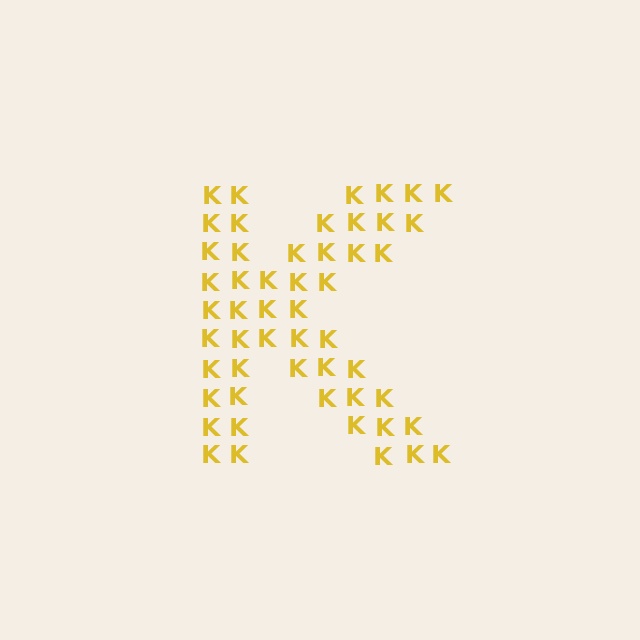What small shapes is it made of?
It is made of small letter K's.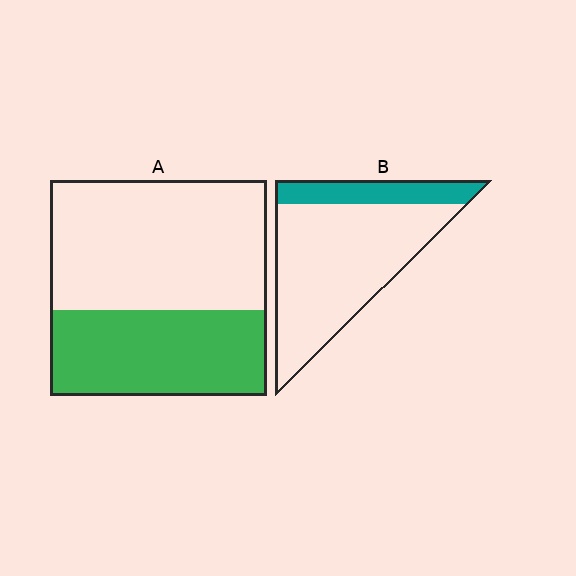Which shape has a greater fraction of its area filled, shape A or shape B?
Shape A.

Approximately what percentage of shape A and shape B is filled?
A is approximately 40% and B is approximately 20%.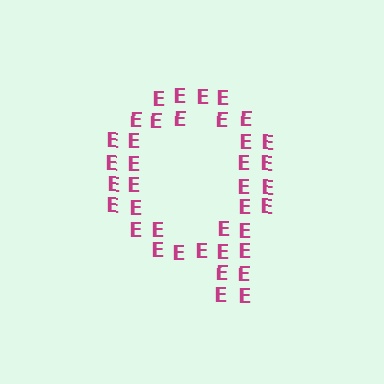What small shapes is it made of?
It is made of small letter E's.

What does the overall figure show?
The overall figure shows the letter Q.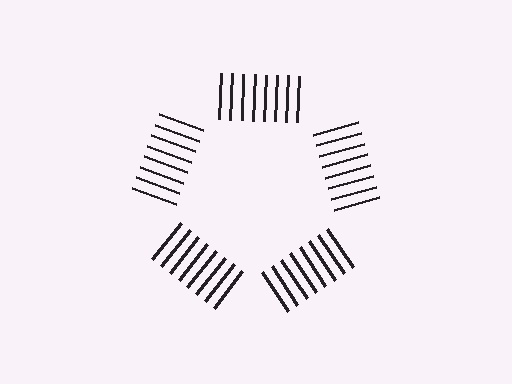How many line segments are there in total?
40 — 8 along each of the 5 edges.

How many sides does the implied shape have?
5 sides — the line-ends trace a pentagon.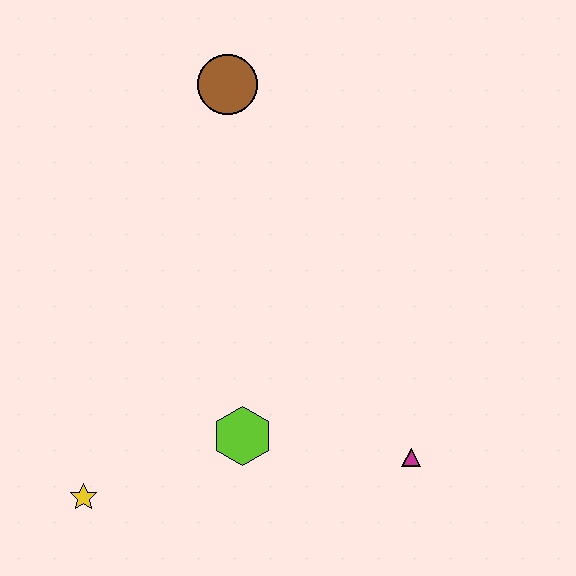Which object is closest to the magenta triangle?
The lime hexagon is closest to the magenta triangle.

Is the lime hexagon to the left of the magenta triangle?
Yes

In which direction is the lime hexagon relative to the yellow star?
The lime hexagon is to the right of the yellow star.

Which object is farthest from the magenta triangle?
The brown circle is farthest from the magenta triangle.